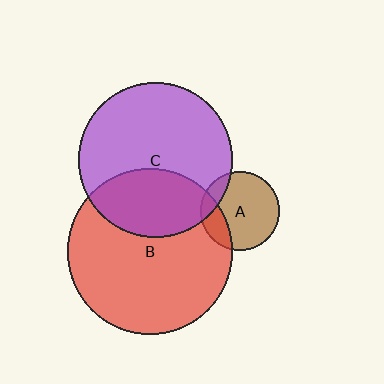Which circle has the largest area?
Circle B (red).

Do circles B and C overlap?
Yes.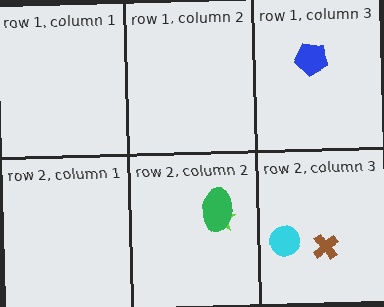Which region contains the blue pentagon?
The row 1, column 3 region.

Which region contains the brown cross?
The row 2, column 3 region.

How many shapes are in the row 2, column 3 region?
2.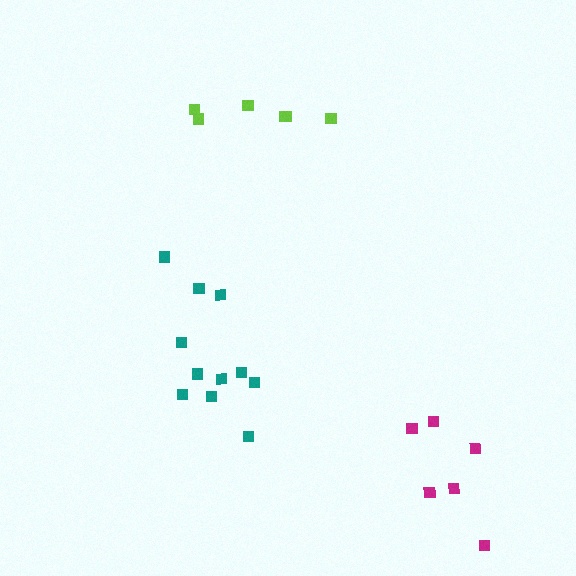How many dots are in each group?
Group 1: 6 dots, Group 2: 6 dots, Group 3: 11 dots (23 total).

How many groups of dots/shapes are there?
There are 3 groups.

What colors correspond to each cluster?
The clusters are colored: lime, magenta, teal.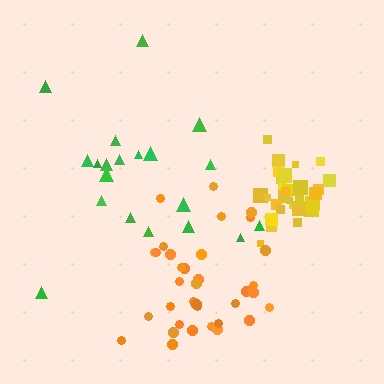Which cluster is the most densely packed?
Yellow.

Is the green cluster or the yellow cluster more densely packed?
Yellow.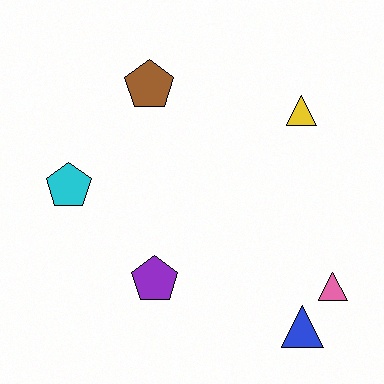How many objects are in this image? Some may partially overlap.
There are 6 objects.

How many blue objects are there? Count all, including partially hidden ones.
There is 1 blue object.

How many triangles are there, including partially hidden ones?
There are 3 triangles.